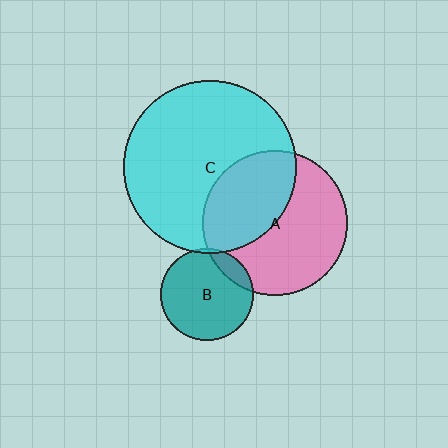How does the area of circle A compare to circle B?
Approximately 2.5 times.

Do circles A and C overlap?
Yes.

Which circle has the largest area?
Circle C (cyan).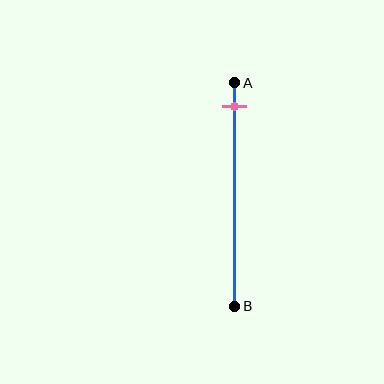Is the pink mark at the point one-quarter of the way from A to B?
No, the mark is at about 10% from A, not at the 25% one-quarter point.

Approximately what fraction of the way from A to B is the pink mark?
The pink mark is approximately 10% of the way from A to B.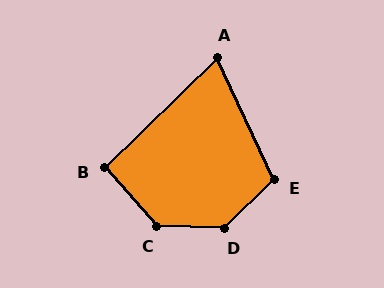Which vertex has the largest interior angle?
D, at approximately 135 degrees.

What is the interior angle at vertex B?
Approximately 93 degrees (approximately right).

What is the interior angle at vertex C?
Approximately 132 degrees (obtuse).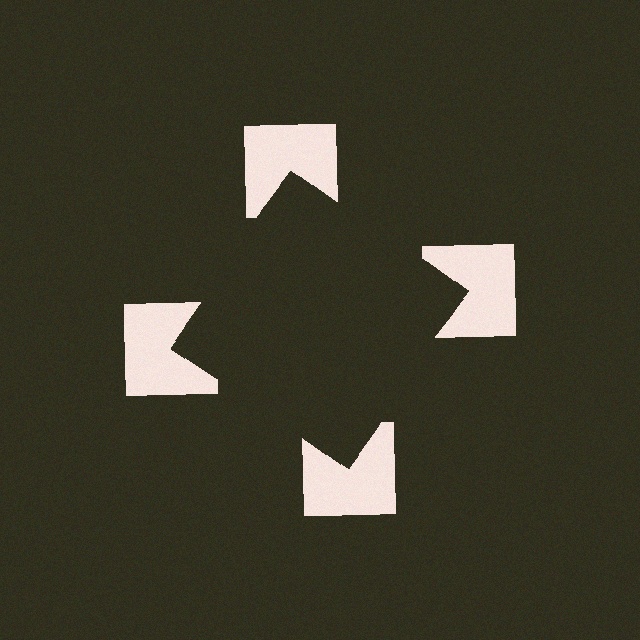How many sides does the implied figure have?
4 sides.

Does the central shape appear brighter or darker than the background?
It typically appears slightly darker than the background, even though no actual brightness change is drawn.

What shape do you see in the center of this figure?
An illusory square — its edges are inferred from the aligned wedge cuts in the notched squares, not physically drawn.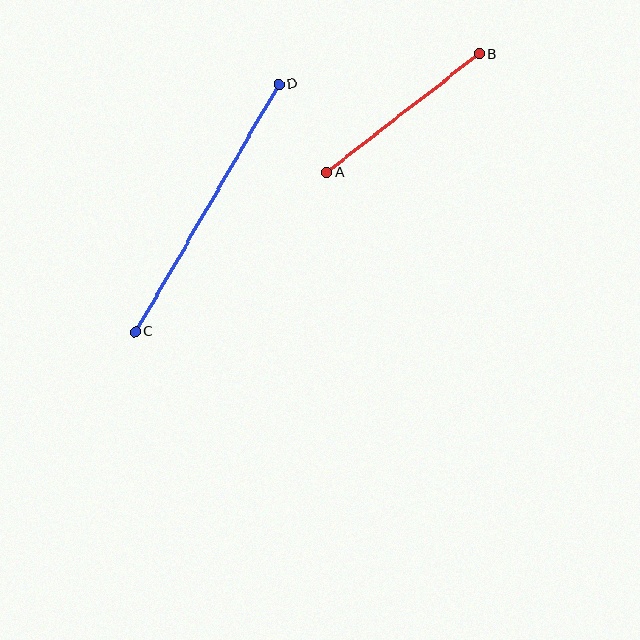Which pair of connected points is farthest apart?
Points C and D are farthest apart.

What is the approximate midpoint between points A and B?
The midpoint is at approximately (403, 113) pixels.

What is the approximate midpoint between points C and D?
The midpoint is at approximately (207, 208) pixels.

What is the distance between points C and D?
The distance is approximately 286 pixels.